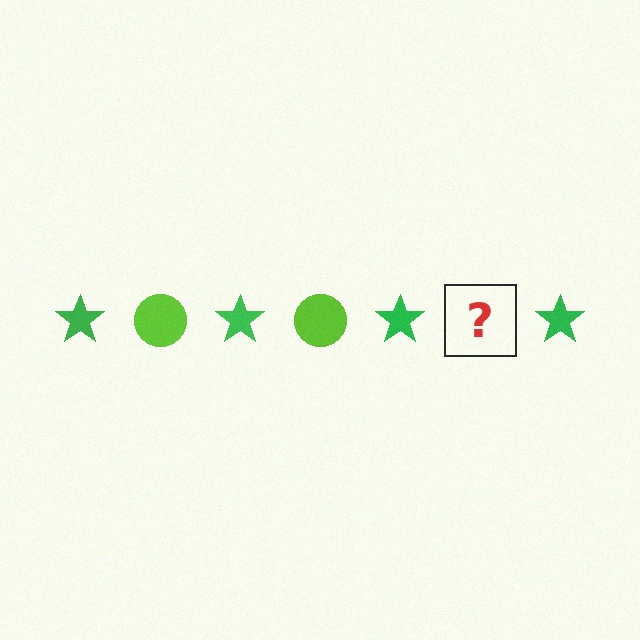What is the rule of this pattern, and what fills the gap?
The rule is that the pattern alternates between green star and lime circle. The gap should be filled with a lime circle.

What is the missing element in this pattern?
The missing element is a lime circle.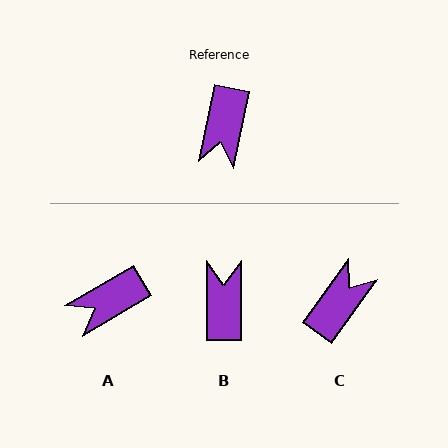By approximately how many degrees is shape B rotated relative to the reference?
Approximately 168 degrees clockwise.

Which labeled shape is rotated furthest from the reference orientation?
B, about 168 degrees away.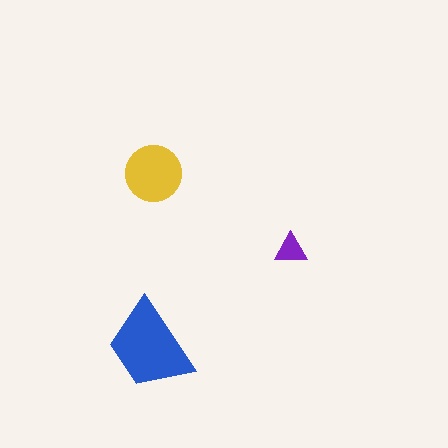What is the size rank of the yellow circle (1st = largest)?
2nd.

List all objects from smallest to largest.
The purple triangle, the yellow circle, the blue trapezoid.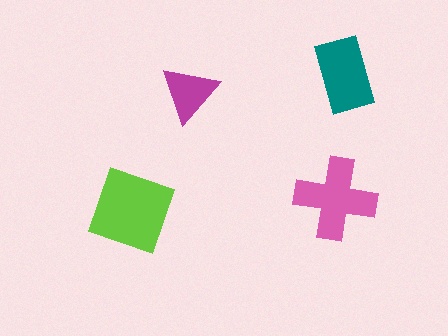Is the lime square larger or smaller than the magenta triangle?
Larger.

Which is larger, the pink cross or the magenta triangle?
The pink cross.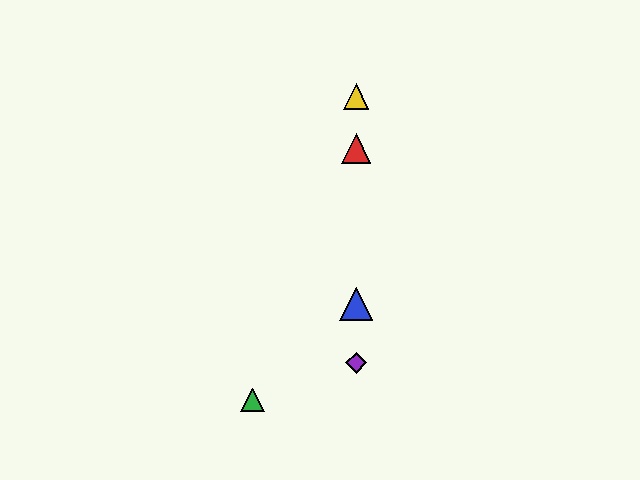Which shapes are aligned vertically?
The red triangle, the blue triangle, the yellow triangle, the purple diamond are aligned vertically.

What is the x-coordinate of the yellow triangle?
The yellow triangle is at x≈356.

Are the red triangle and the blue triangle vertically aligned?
Yes, both are at x≈356.